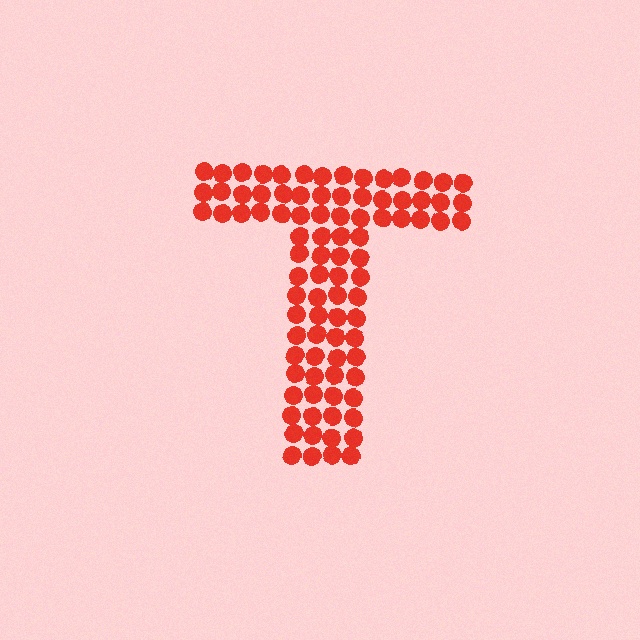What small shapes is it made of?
It is made of small circles.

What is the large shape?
The large shape is the letter T.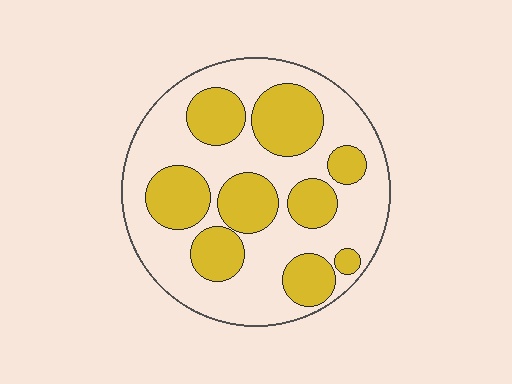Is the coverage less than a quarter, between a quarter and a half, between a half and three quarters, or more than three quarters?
Between a quarter and a half.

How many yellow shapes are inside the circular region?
9.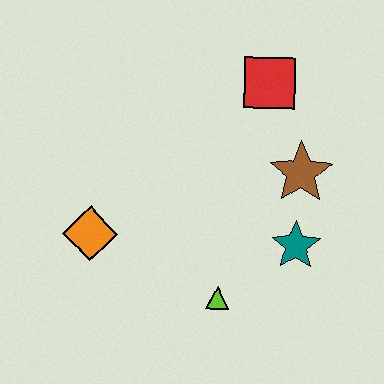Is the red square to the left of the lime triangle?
No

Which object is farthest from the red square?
The orange diamond is farthest from the red square.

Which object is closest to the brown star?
The teal star is closest to the brown star.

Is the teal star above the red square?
No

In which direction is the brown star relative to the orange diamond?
The brown star is to the right of the orange diamond.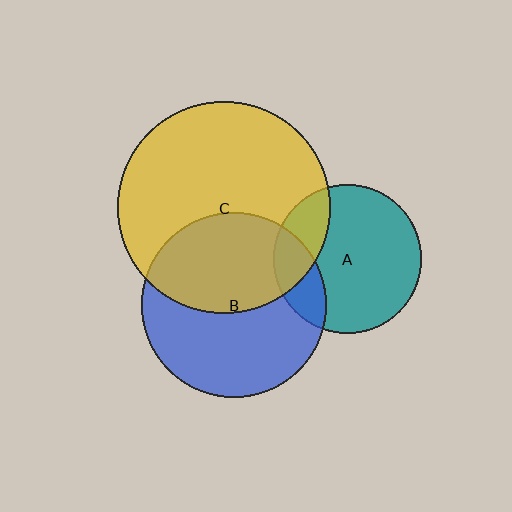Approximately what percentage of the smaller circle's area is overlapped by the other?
Approximately 20%.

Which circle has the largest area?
Circle C (yellow).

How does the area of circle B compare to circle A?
Approximately 1.6 times.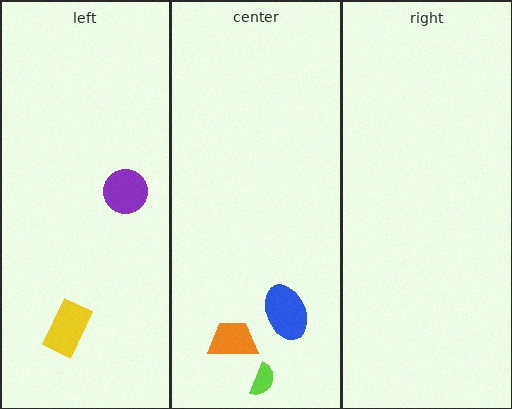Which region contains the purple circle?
The left region.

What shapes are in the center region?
The blue ellipse, the lime semicircle, the orange trapezoid.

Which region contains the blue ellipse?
The center region.